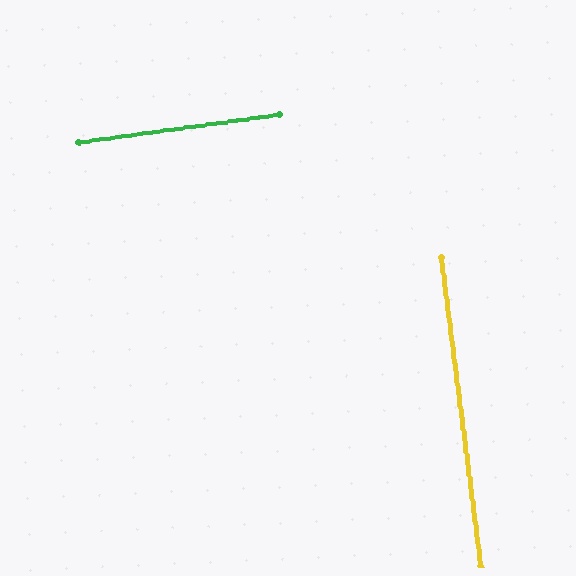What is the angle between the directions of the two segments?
Approximately 90 degrees.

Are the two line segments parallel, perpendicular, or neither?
Perpendicular — they meet at approximately 90°.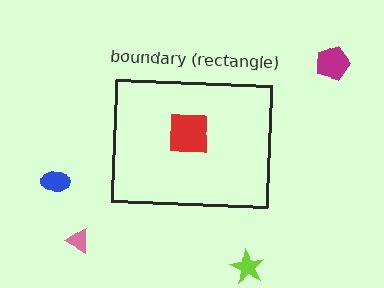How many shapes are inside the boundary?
1 inside, 4 outside.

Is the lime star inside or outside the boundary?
Outside.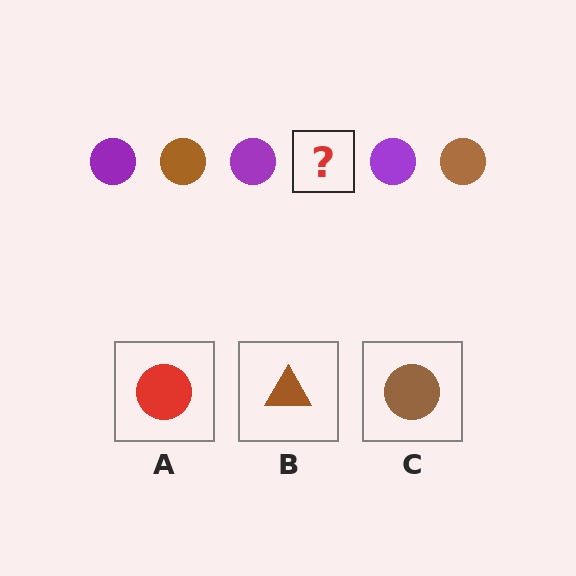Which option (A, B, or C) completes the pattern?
C.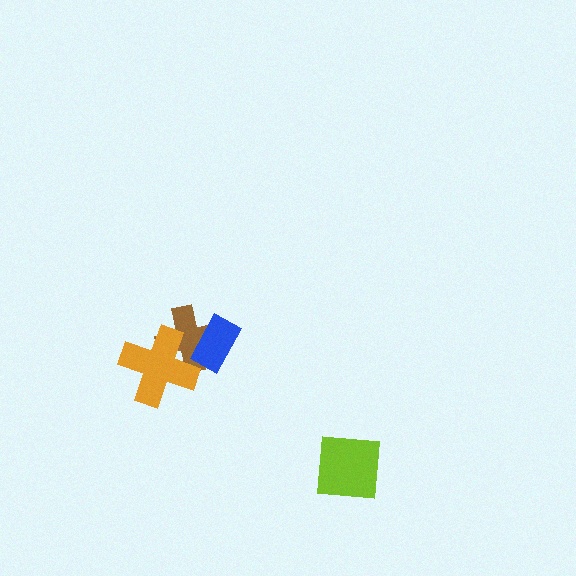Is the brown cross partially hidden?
Yes, it is partially covered by another shape.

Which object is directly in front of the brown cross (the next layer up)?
The orange cross is directly in front of the brown cross.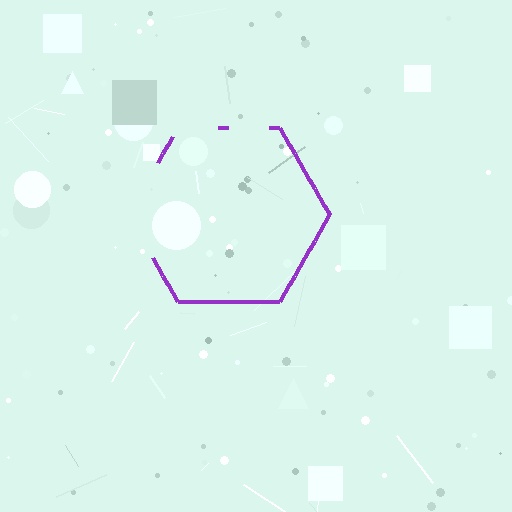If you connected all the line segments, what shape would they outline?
They would outline a hexagon.